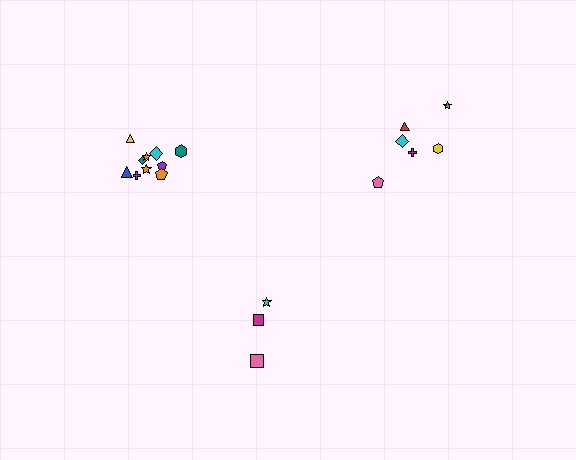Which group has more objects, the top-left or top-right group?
The top-left group.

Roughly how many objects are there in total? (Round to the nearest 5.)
Roughly 20 objects in total.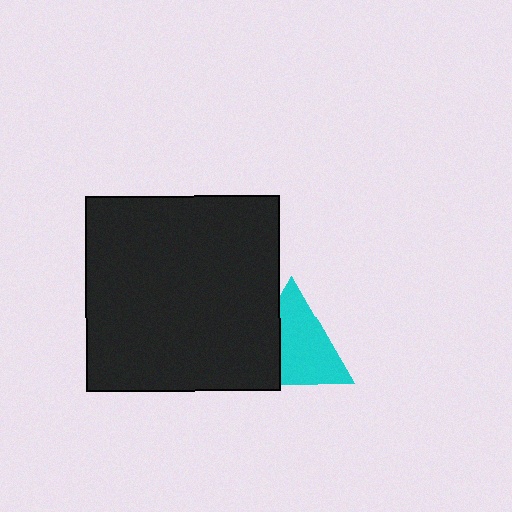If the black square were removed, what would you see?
You would see the complete cyan triangle.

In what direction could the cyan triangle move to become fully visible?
The cyan triangle could move right. That would shift it out from behind the black square entirely.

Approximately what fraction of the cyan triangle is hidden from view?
Roughly 33% of the cyan triangle is hidden behind the black square.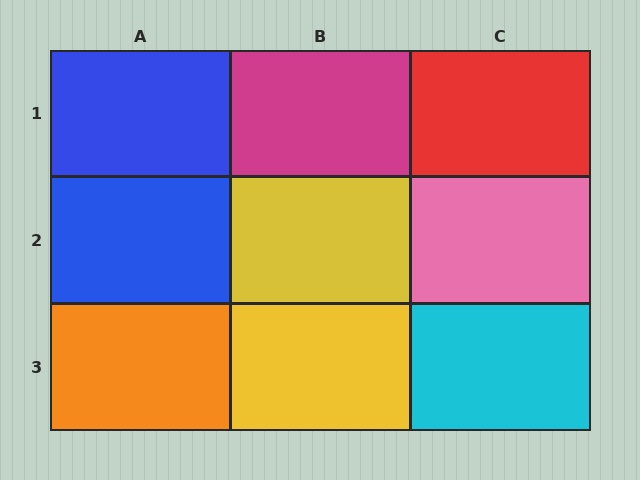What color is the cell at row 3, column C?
Cyan.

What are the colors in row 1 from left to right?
Blue, magenta, red.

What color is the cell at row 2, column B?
Yellow.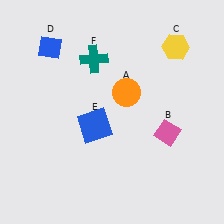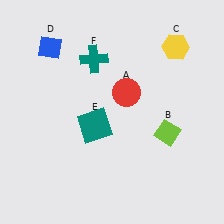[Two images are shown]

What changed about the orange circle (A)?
In Image 1, A is orange. In Image 2, it changed to red.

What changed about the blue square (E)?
In Image 1, E is blue. In Image 2, it changed to teal.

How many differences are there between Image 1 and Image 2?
There are 3 differences between the two images.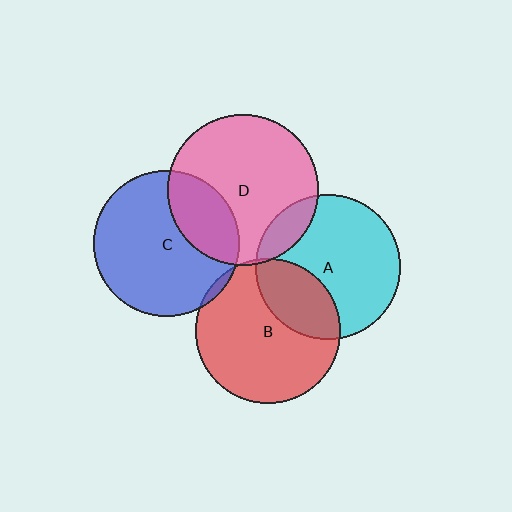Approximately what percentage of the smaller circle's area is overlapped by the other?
Approximately 5%.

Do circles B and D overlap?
Yes.